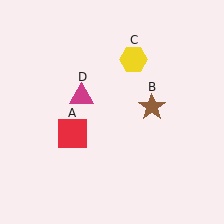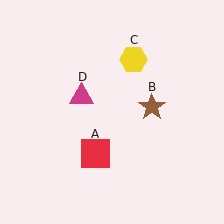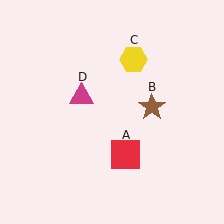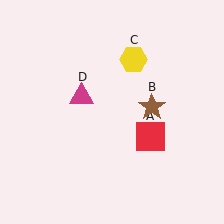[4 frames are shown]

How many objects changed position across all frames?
1 object changed position: red square (object A).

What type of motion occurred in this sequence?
The red square (object A) rotated counterclockwise around the center of the scene.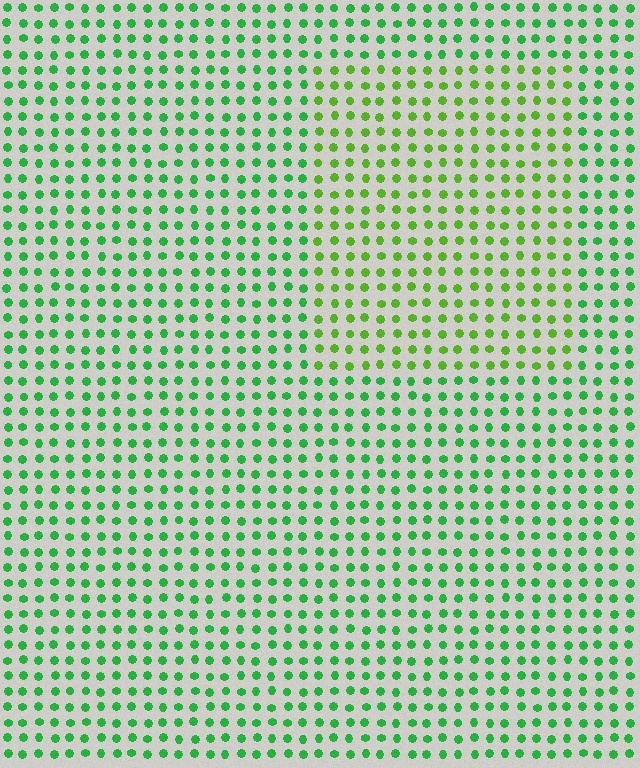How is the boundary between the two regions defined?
The boundary is defined purely by a slight shift in hue (about 31 degrees). Spacing, size, and orientation are identical on both sides.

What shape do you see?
I see a rectangle.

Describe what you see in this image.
The image is filled with small green elements in a uniform arrangement. A rectangle-shaped region is visible where the elements are tinted to a slightly different hue, forming a subtle color boundary.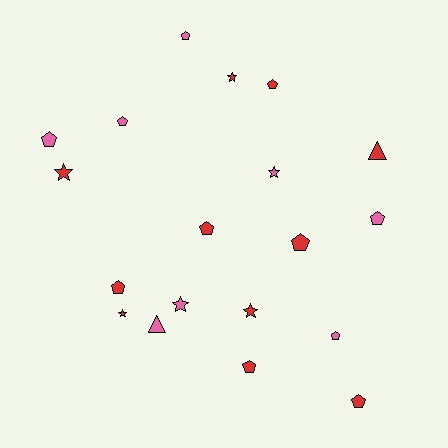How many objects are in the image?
There are 19 objects.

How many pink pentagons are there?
There are 5 pink pentagons.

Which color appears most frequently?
Red, with 11 objects.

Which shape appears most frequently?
Pentagon, with 11 objects.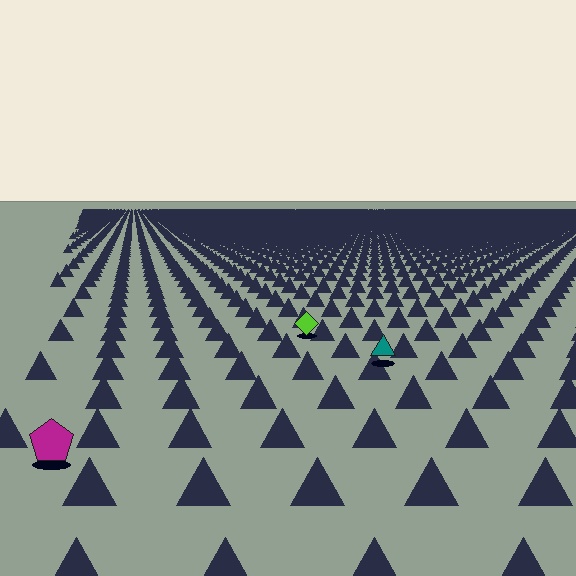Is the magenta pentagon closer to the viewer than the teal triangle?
Yes. The magenta pentagon is closer — you can tell from the texture gradient: the ground texture is coarser near it.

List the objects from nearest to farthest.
From nearest to farthest: the magenta pentagon, the teal triangle, the lime diamond.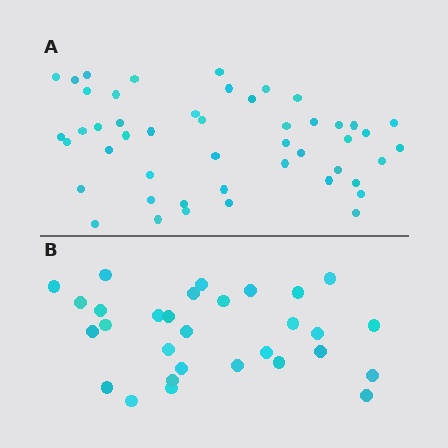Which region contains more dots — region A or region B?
Region A (the top region) has more dots.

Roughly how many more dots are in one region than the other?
Region A has approximately 20 more dots than region B.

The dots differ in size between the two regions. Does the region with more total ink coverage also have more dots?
No. Region B has more total ink coverage because its dots are larger, but region A actually contains more individual dots. Total area can be misleading — the number of items is what matters here.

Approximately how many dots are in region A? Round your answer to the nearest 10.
About 50 dots. (The exact count is 48, which rounds to 50.)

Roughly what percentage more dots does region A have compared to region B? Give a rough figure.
About 60% more.